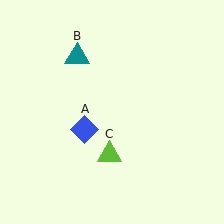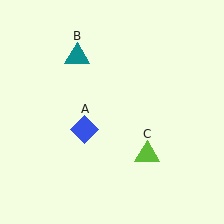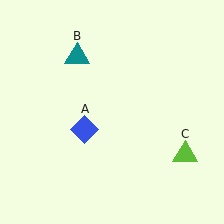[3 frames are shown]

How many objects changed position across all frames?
1 object changed position: lime triangle (object C).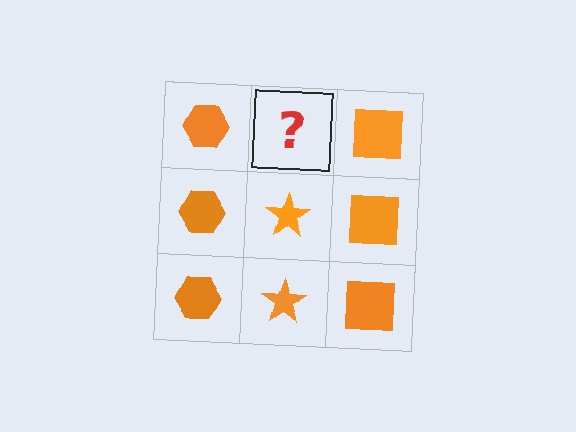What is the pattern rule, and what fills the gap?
The rule is that each column has a consistent shape. The gap should be filled with an orange star.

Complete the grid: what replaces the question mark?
The question mark should be replaced with an orange star.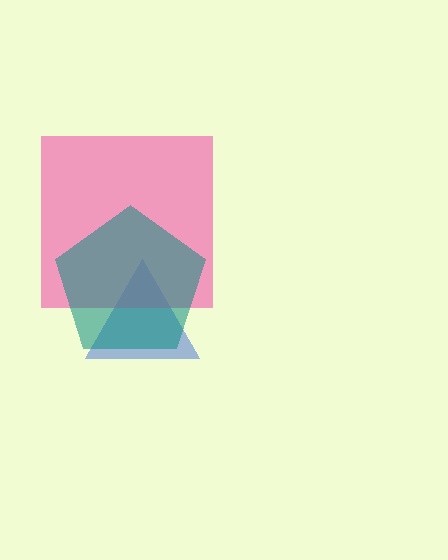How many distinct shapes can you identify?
There are 3 distinct shapes: a blue triangle, a pink square, a teal pentagon.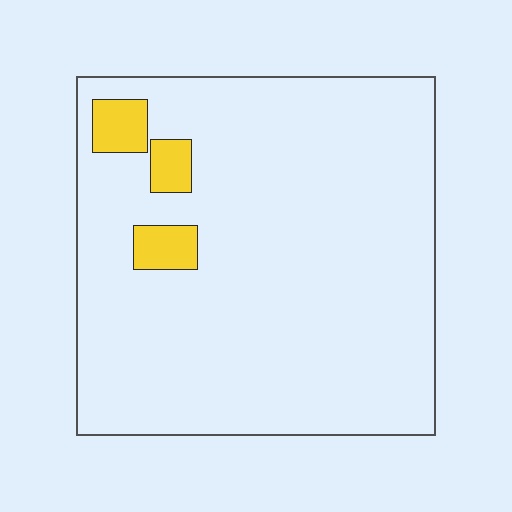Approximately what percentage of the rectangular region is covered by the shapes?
Approximately 5%.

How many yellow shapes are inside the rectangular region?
3.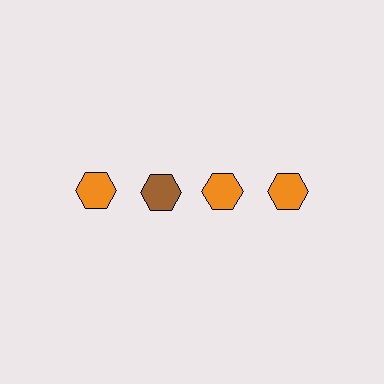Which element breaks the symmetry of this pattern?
The brown hexagon in the top row, second from left column breaks the symmetry. All other shapes are orange hexagons.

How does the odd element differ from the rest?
It has a different color: brown instead of orange.